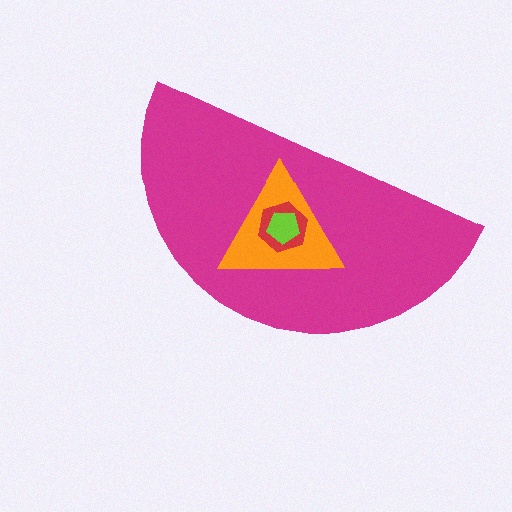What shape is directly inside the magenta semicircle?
The orange triangle.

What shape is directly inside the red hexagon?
The lime pentagon.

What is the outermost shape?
The magenta semicircle.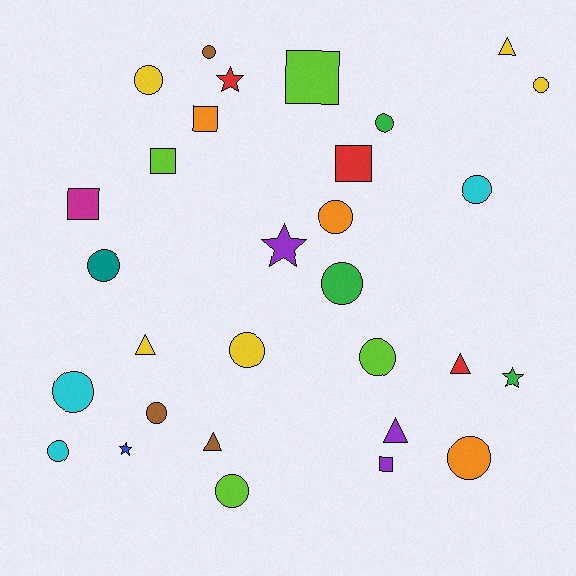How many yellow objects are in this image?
There are 5 yellow objects.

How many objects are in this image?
There are 30 objects.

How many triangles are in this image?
There are 5 triangles.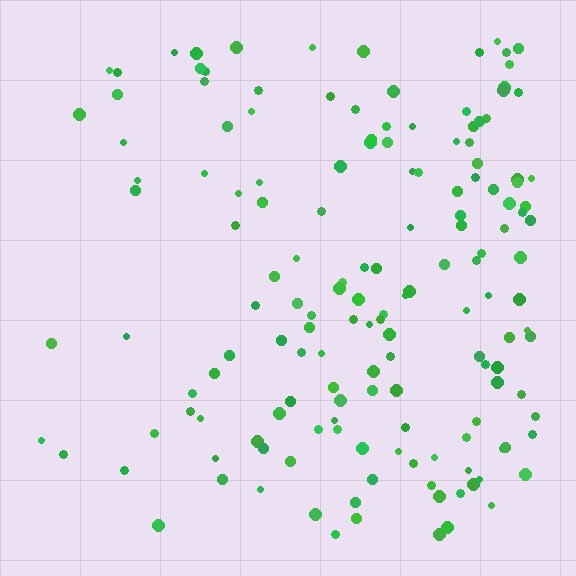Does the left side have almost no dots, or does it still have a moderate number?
Still a moderate number, just noticeably fewer than the right.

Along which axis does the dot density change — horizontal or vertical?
Horizontal.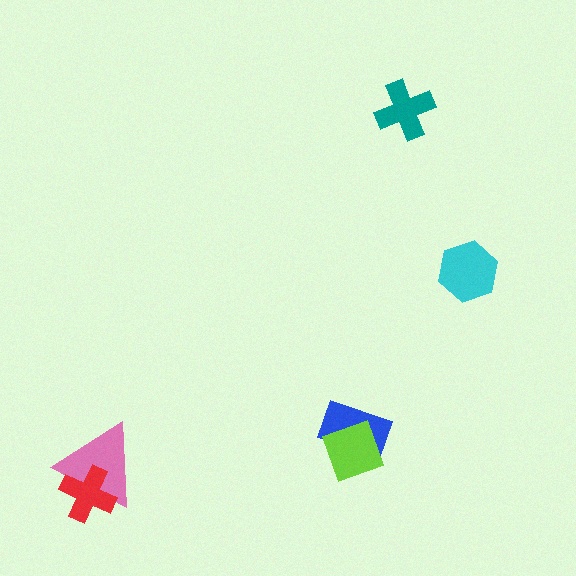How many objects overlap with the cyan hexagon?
0 objects overlap with the cyan hexagon.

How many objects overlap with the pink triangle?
1 object overlaps with the pink triangle.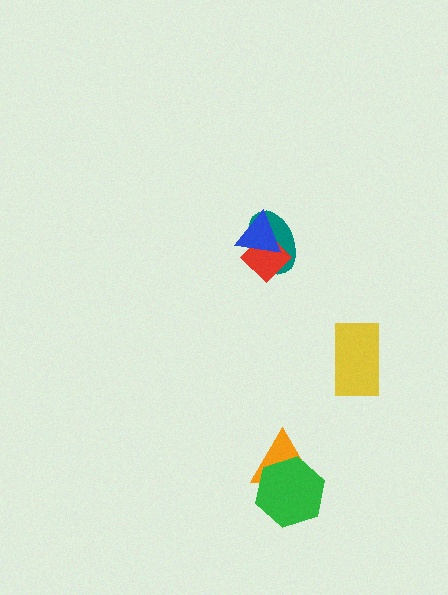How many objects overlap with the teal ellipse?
2 objects overlap with the teal ellipse.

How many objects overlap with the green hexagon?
1 object overlaps with the green hexagon.